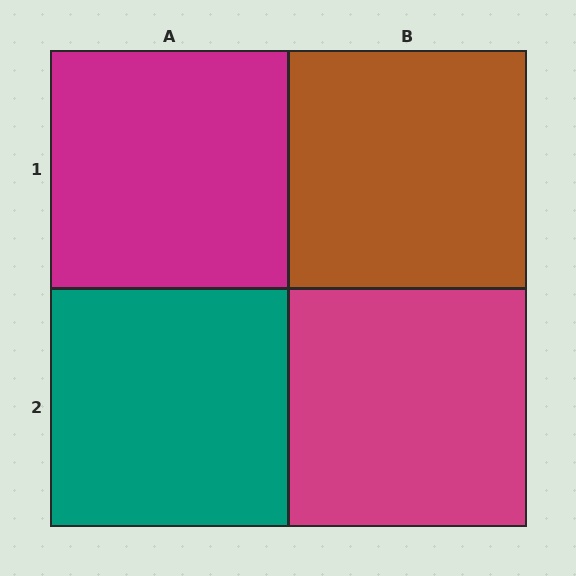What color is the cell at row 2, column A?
Teal.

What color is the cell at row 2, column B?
Magenta.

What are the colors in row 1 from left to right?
Magenta, brown.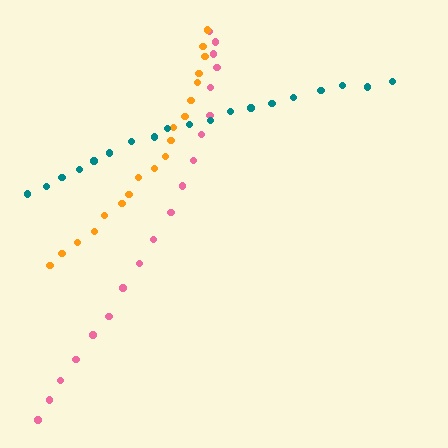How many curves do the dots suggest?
There are 3 distinct paths.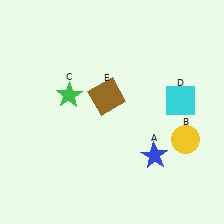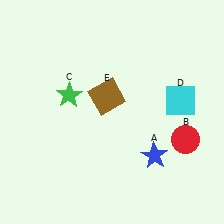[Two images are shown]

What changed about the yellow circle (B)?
In Image 1, B is yellow. In Image 2, it changed to red.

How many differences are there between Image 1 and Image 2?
There is 1 difference between the two images.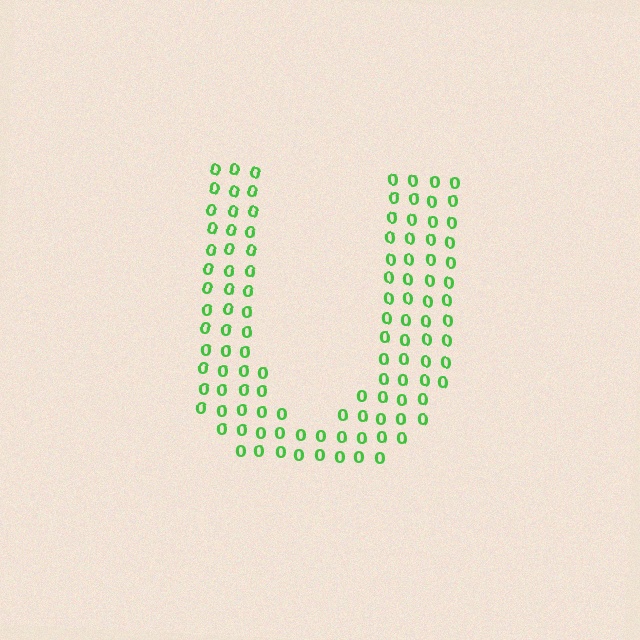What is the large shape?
The large shape is the letter U.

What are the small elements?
The small elements are digit 0's.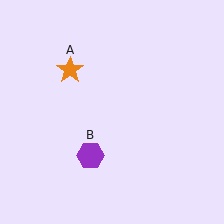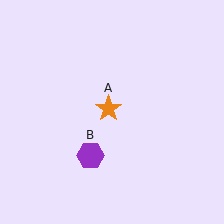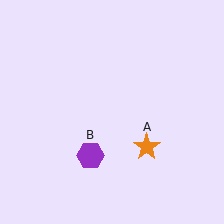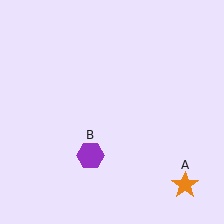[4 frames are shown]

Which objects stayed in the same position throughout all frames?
Purple hexagon (object B) remained stationary.